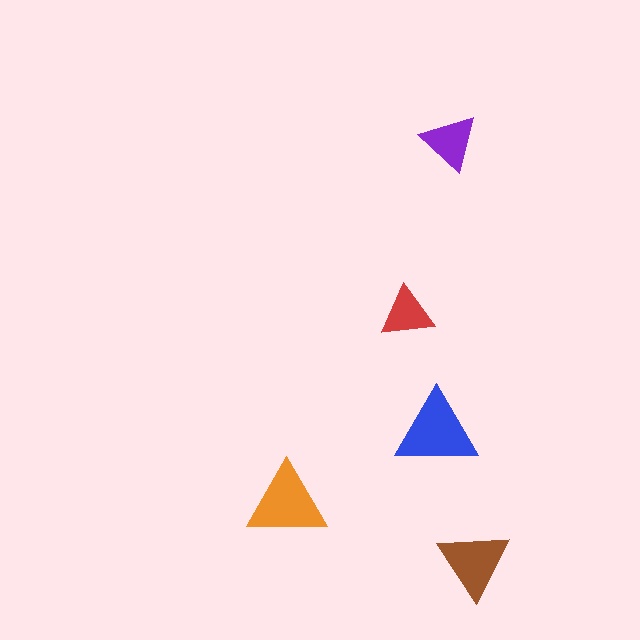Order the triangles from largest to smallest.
the blue one, the orange one, the brown one, the purple one, the red one.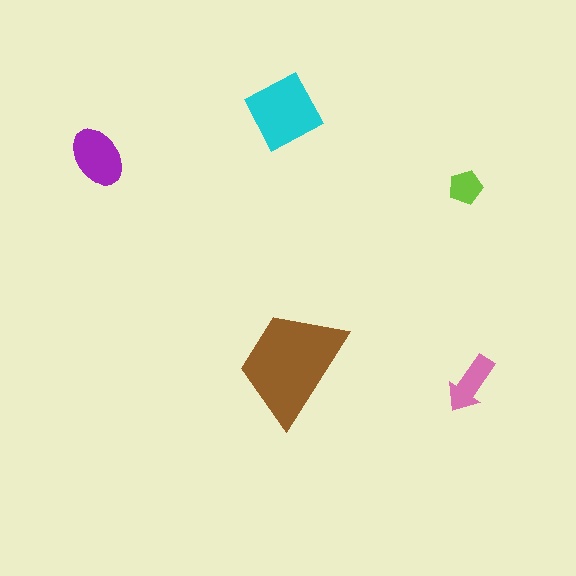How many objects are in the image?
There are 5 objects in the image.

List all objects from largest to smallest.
The brown trapezoid, the cyan diamond, the purple ellipse, the pink arrow, the lime pentagon.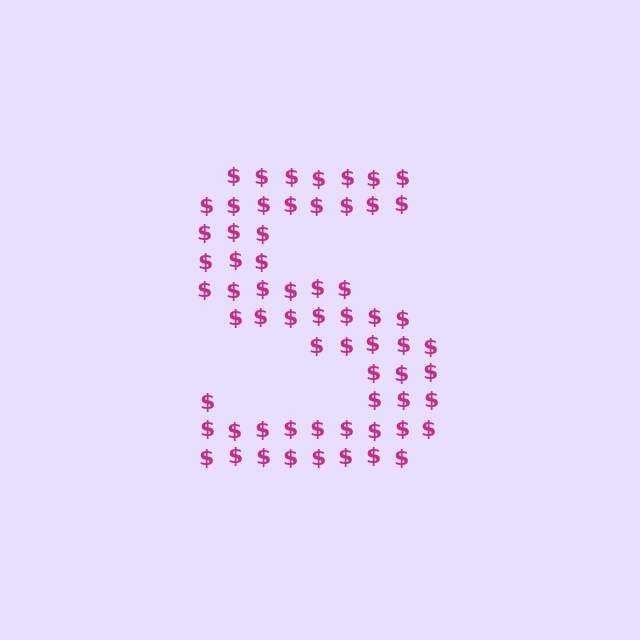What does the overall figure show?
The overall figure shows the letter S.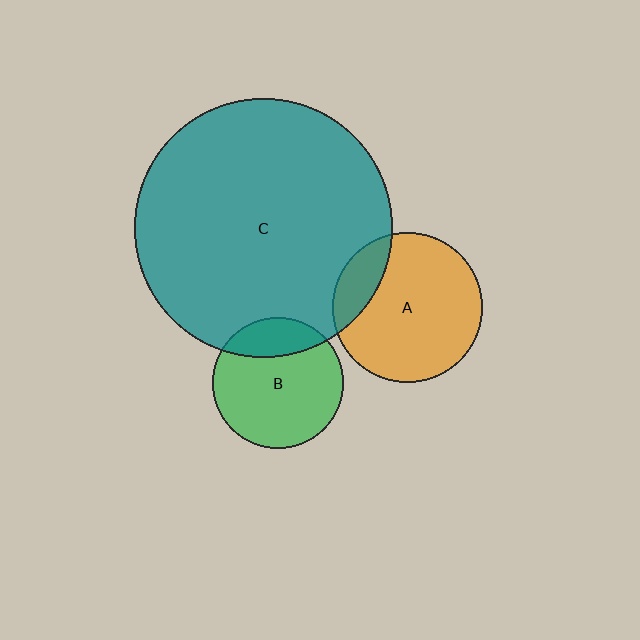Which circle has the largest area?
Circle C (teal).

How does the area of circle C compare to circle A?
Approximately 3.0 times.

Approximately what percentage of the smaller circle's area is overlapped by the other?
Approximately 20%.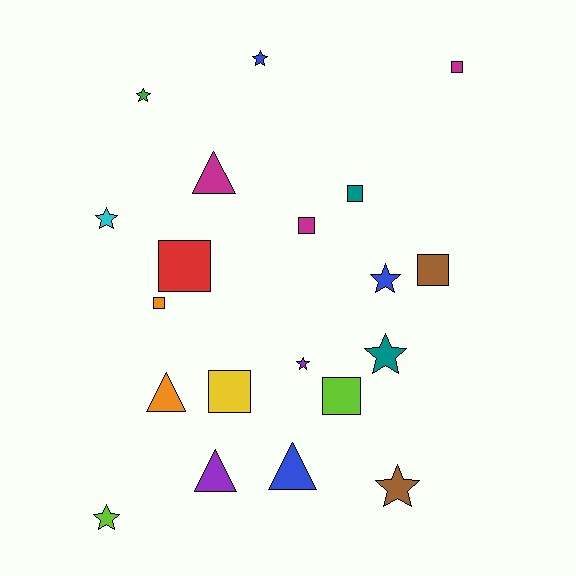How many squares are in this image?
There are 8 squares.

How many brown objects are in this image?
There are 2 brown objects.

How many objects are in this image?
There are 20 objects.